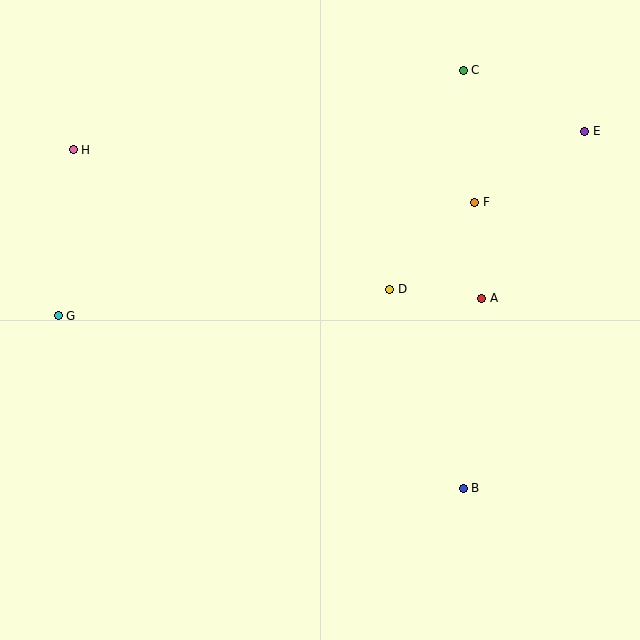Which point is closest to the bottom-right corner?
Point B is closest to the bottom-right corner.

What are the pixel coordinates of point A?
Point A is at (482, 298).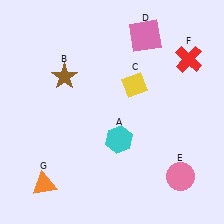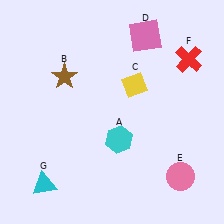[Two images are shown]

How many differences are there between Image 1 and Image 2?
There is 1 difference between the two images.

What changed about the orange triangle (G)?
In Image 1, G is orange. In Image 2, it changed to cyan.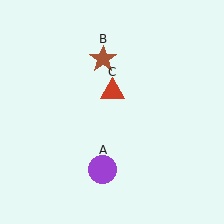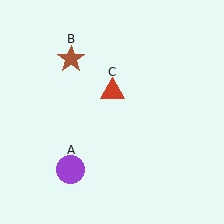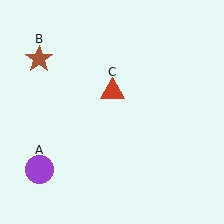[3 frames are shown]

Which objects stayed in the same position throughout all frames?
Red triangle (object C) remained stationary.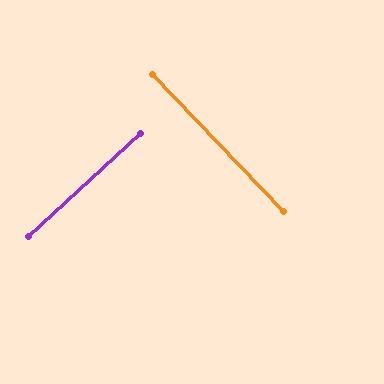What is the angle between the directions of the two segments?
Approximately 89 degrees.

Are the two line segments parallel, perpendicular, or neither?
Perpendicular — they meet at approximately 89°.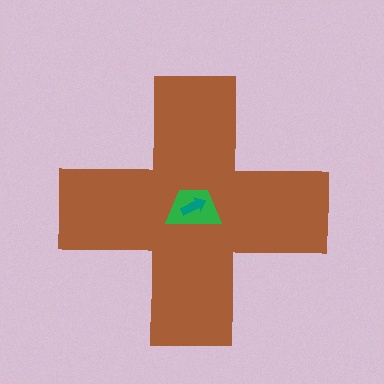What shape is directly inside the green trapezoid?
The teal arrow.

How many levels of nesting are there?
3.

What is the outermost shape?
The brown cross.